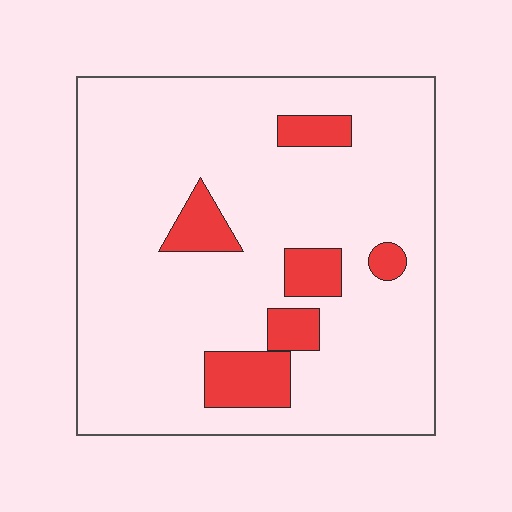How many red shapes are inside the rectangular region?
6.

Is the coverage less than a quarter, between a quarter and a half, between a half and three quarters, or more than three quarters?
Less than a quarter.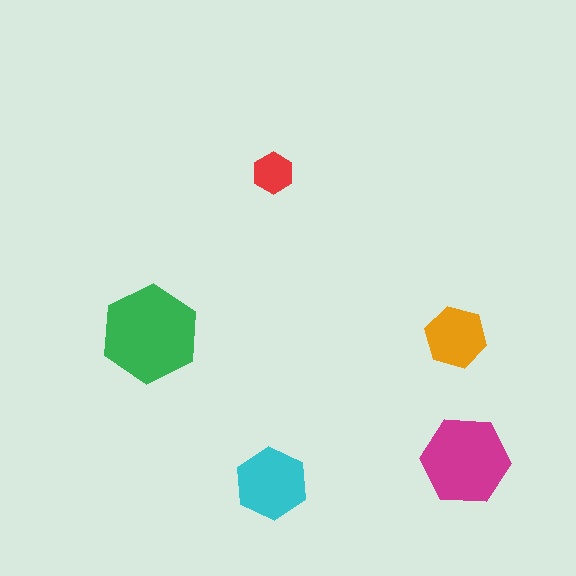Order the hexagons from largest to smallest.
the green one, the magenta one, the cyan one, the orange one, the red one.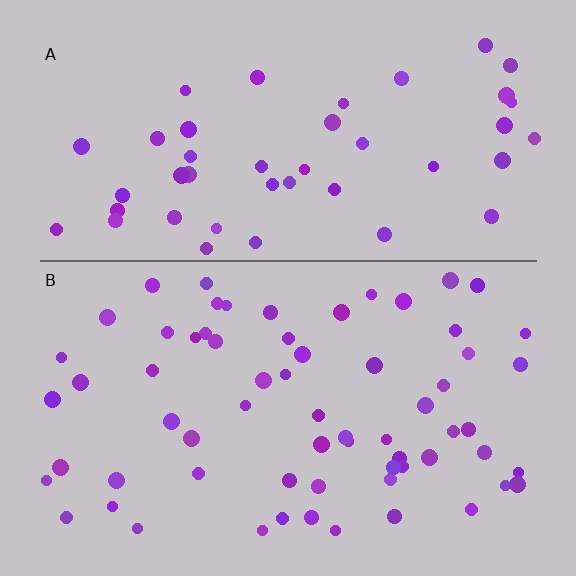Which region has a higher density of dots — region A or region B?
B (the bottom).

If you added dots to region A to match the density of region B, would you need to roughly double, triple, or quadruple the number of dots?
Approximately double.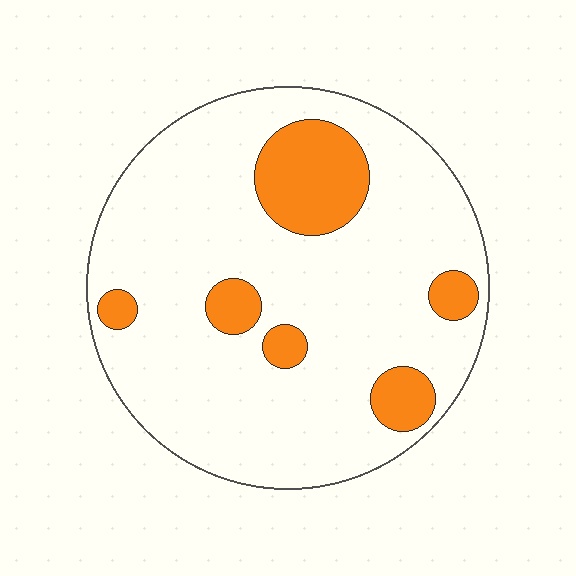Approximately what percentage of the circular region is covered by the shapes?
Approximately 15%.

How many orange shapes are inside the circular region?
6.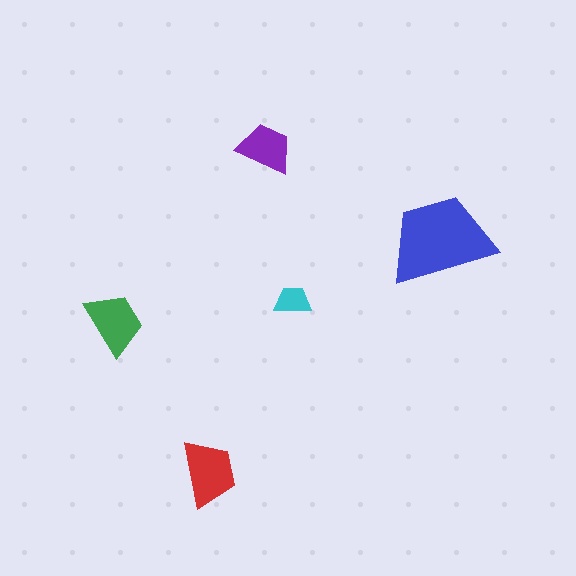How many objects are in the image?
There are 5 objects in the image.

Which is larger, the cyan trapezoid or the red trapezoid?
The red one.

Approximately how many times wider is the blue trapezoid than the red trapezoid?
About 1.5 times wider.